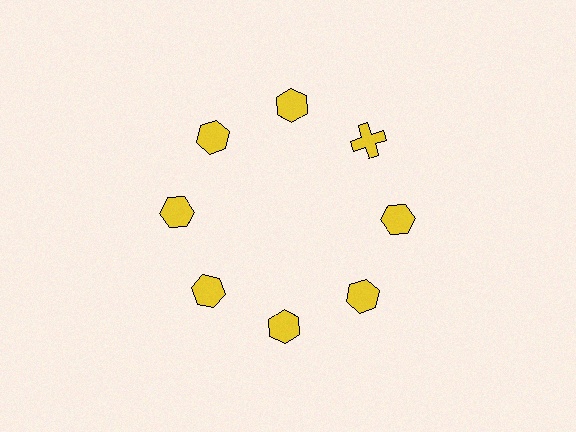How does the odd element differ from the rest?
It has a different shape: cross instead of hexagon.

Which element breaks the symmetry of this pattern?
The yellow cross at roughly the 2 o'clock position breaks the symmetry. All other shapes are yellow hexagons.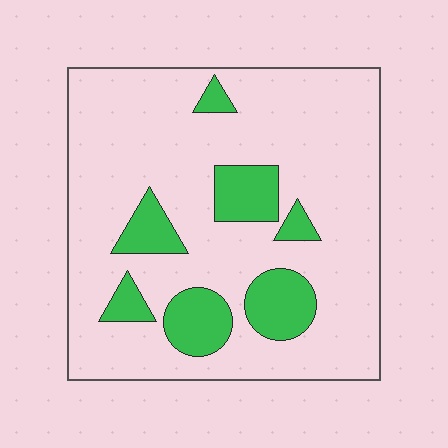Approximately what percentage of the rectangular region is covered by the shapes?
Approximately 20%.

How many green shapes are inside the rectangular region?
7.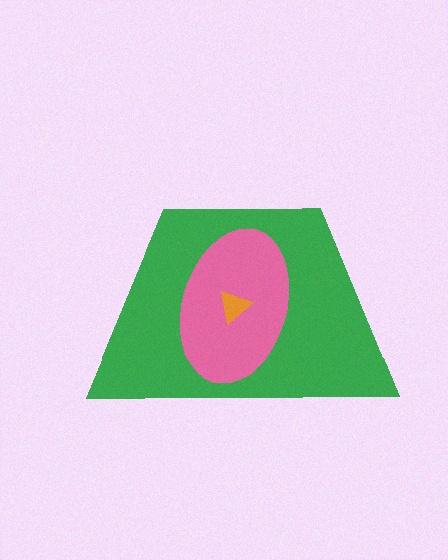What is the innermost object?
The orange triangle.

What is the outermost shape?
The green trapezoid.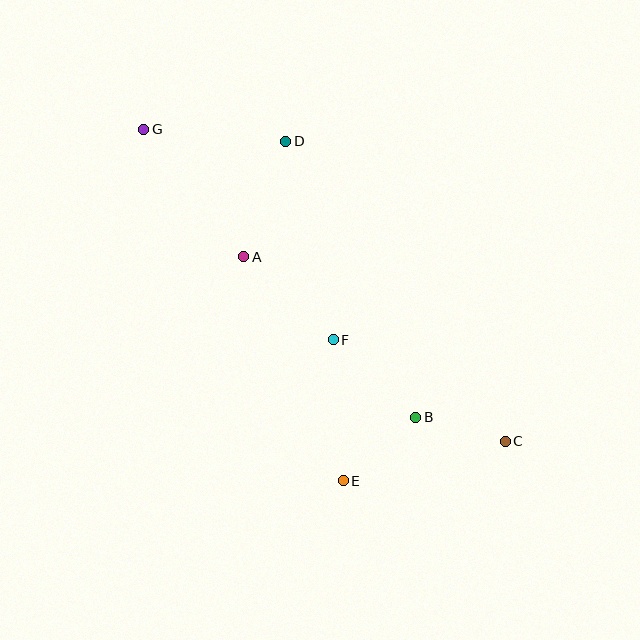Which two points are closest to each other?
Points B and C are closest to each other.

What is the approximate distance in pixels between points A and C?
The distance between A and C is approximately 320 pixels.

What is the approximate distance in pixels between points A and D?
The distance between A and D is approximately 123 pixels.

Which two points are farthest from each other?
Points C and G are farthest from each other.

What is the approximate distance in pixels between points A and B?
The distance between A and B is approximately 235 pixels.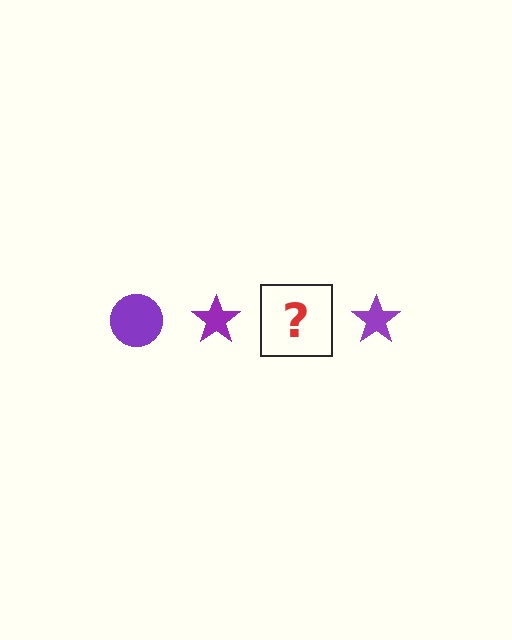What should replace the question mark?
The question mark should be replaced with a purple circle.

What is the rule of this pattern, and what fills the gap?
The rule is that the pattern cycles through circle, star shapes in purple. The gap should be filled with a purple circle.